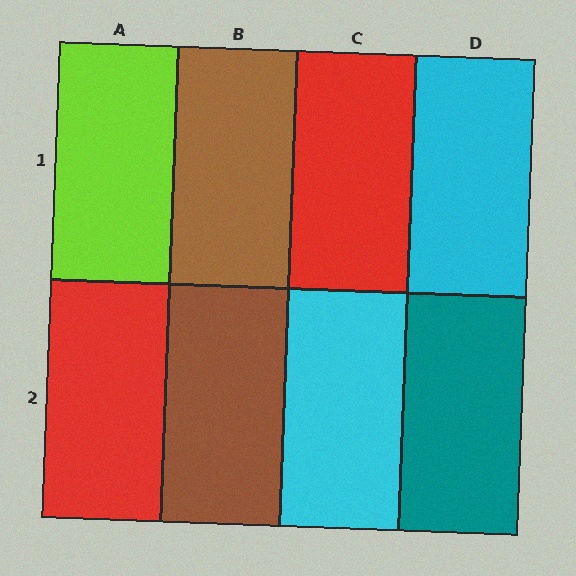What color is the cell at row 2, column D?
Teal.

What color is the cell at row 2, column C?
Cyan.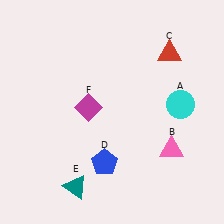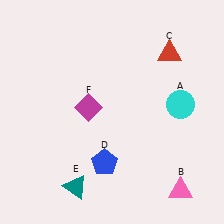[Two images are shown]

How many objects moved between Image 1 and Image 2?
1 object moved between the two images.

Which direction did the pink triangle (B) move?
The pink triangle (B) moved down.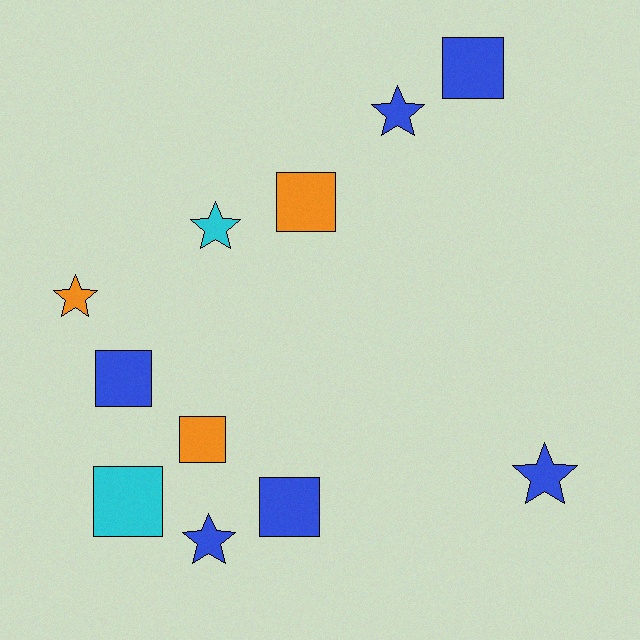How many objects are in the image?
There are 11 objects.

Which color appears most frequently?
Blue, with 6 objects.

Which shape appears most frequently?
Square, with 6 objects.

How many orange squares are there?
There are 2 orange squares.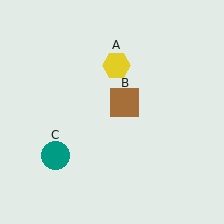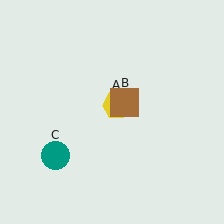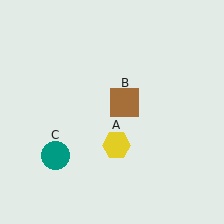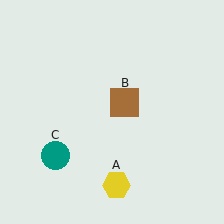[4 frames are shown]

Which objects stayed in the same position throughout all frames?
Brown square (object B) and teal circle (object C) remained stationary.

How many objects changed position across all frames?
1 object changed position: yellow hexagon (object A).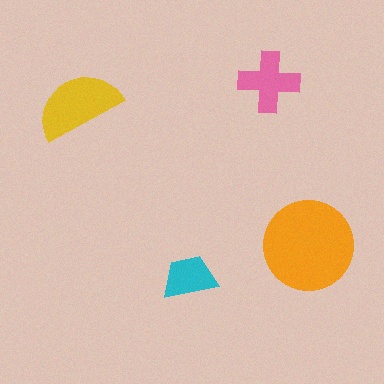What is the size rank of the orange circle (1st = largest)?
1st.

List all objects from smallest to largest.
The cyan trapezoid, the pink cross, the yellow semicircle, the orange circle.